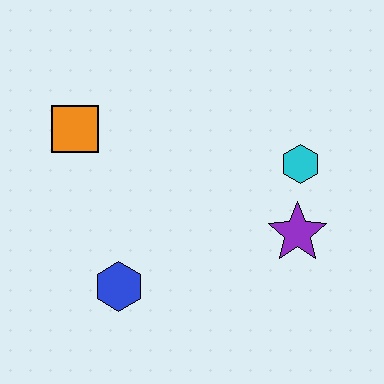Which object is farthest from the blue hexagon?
The cyan hexagon is farthest from the blue hexagon.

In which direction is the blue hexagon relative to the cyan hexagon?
The blue hexagon is to the left of the cyan hexagon.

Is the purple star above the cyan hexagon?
No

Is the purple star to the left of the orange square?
No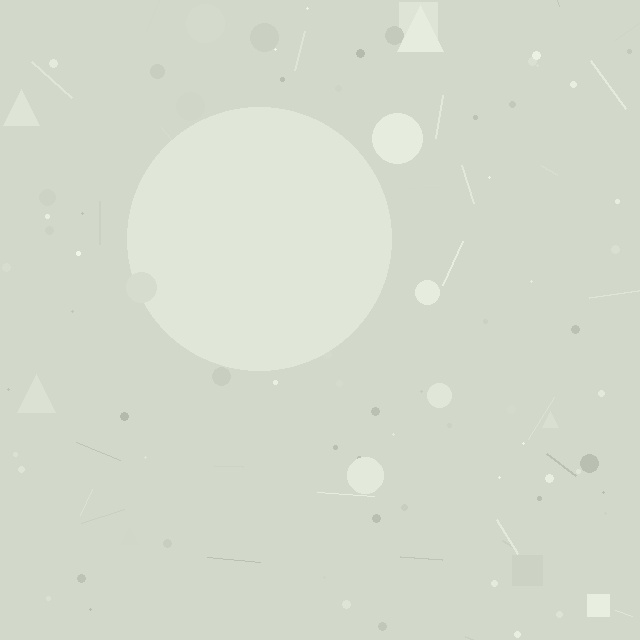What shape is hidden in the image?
A circle is hidden in the image.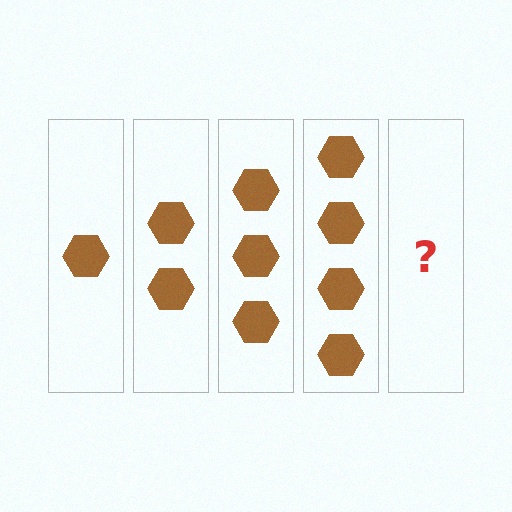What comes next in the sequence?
The next element should be 5 hexagons.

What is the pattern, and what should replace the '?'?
The pattern is that each step adds one more hexagon. The '?' should be 5 hexagons.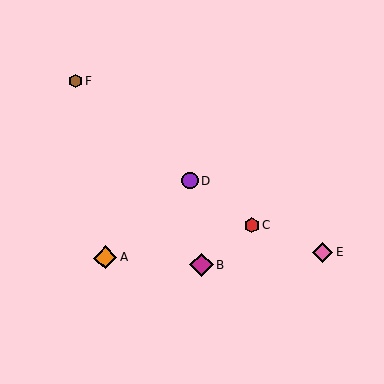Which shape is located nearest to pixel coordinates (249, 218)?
The red hexagon (labeled C) at (252, 225) is nearest to that location.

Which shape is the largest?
The orange diamond (labeled A) is the largest.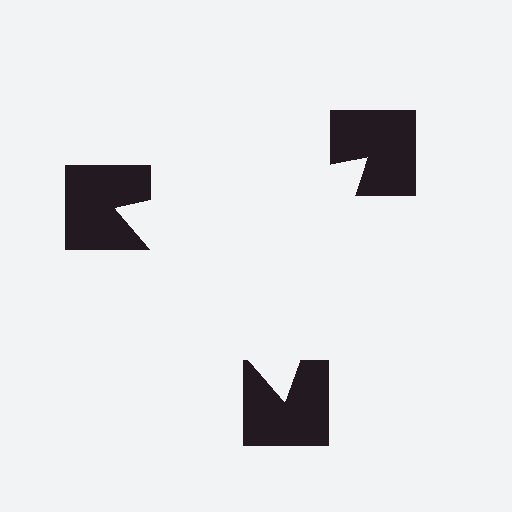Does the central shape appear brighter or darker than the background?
It typically appears slightly brighter than the background, even though no actual brightness change is drawn.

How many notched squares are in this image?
There are 3 — one at each vertex of the illusory triangle.